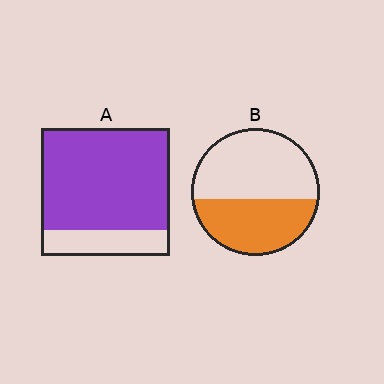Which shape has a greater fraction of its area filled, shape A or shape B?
Shape A.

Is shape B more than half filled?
No.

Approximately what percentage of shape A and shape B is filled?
A is approximately 80% and B is approximately 45%.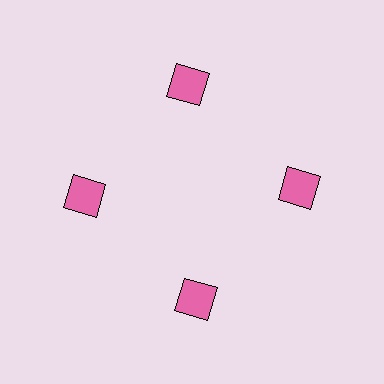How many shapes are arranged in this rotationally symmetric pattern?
There are 4 shapes, arranged in 4 groups of 1.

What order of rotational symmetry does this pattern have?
This pattern has 4-fold rotational symmetry.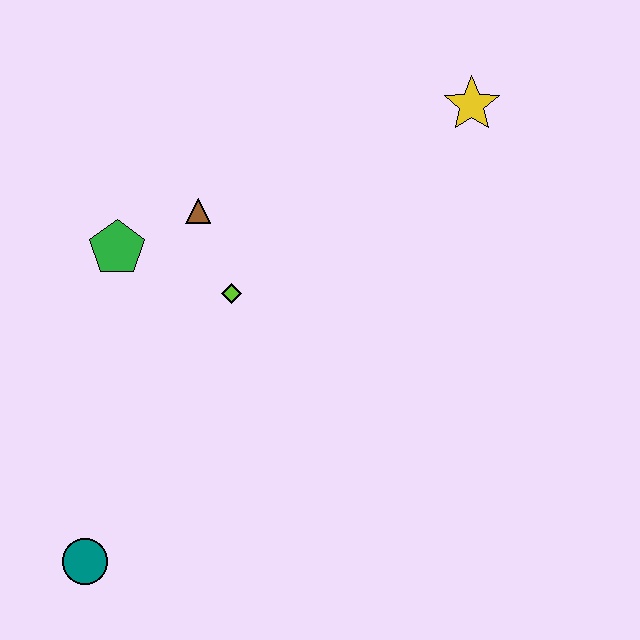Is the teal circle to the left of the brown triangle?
Yes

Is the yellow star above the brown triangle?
Yes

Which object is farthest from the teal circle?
The yellow star is farthest from the teal circle.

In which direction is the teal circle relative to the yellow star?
The teal circle is below the yellow star.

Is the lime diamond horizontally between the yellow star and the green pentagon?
Yes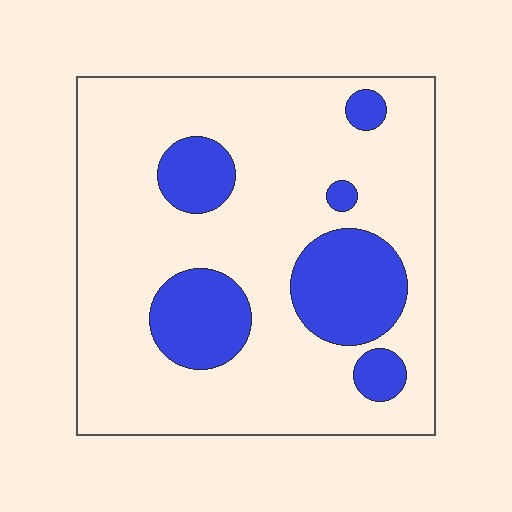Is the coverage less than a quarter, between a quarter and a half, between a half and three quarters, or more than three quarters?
Less than a quarter.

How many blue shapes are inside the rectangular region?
6.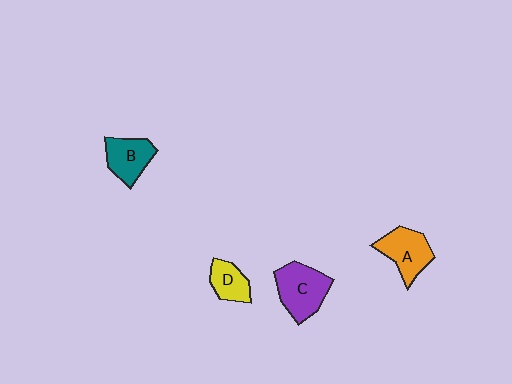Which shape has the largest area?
Shape C (purple).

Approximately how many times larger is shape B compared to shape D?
Approximately 1.3 times.